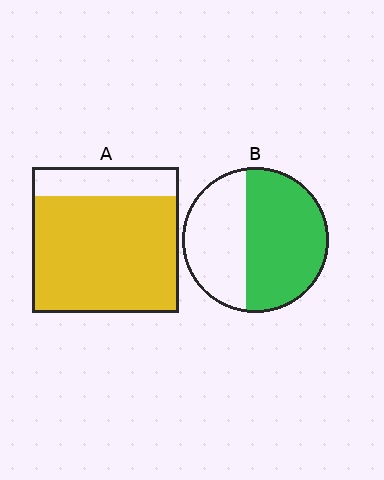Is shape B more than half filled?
Yes.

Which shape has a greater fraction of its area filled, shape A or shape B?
Shape A.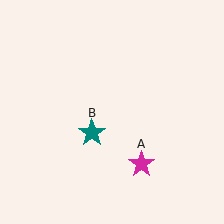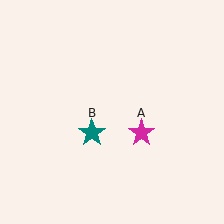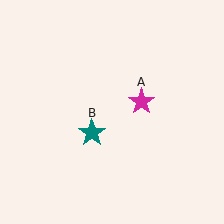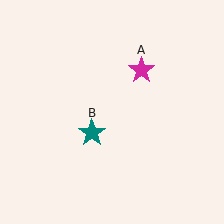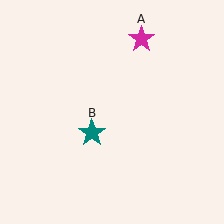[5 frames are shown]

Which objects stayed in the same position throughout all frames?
Teal star (object B) remained stationary.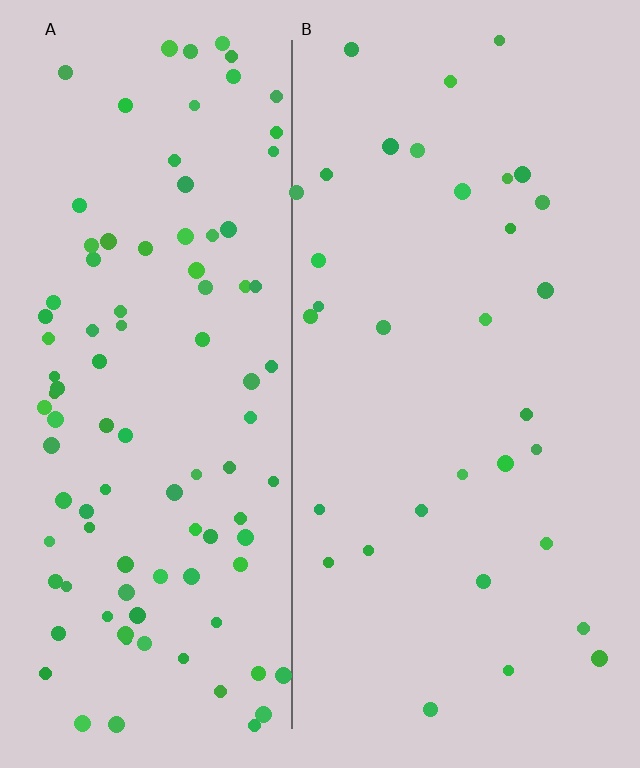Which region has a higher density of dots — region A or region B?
A (the left).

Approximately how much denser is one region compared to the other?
Approximately 3.1× — region A over region B.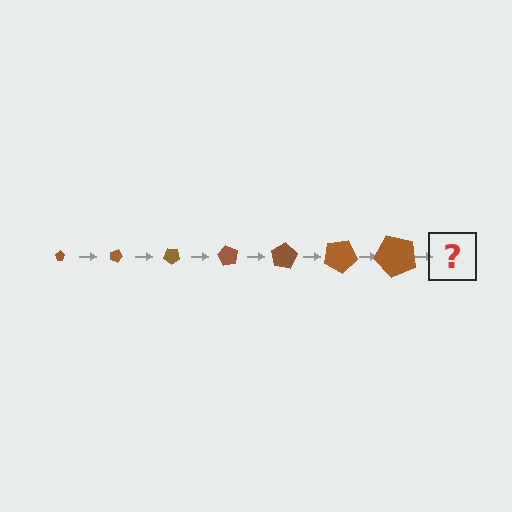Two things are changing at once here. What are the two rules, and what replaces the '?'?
The two rules are that the pentagon grows larger each step and it rotates 20 degrees each step. The '?' should be a pentagon, larger than the previous one and rotated 140 degrees from the start.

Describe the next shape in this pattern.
It should be a pentagon, larger than the previous one and rotated 140 degrees from the start.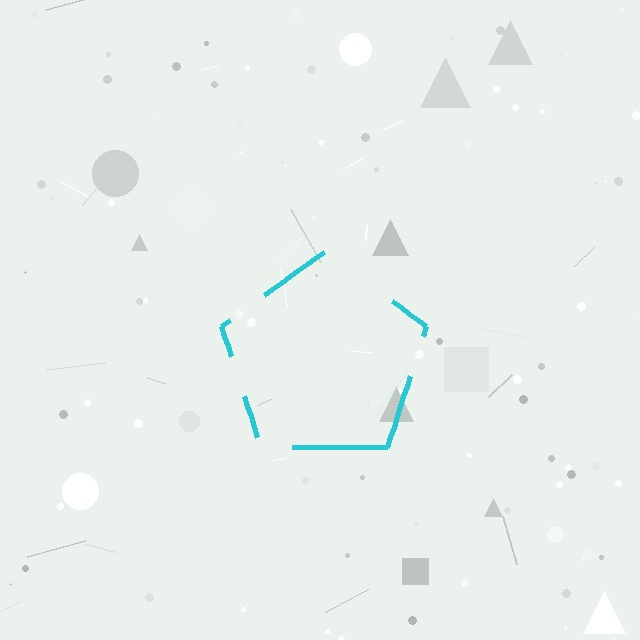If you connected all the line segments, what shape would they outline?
They would outline a pentagon.